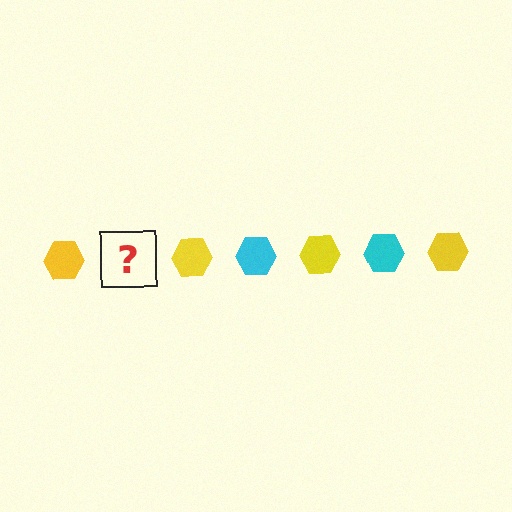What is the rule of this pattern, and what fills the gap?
The rule is that the pattern cycles through yellow, cyan hexagons. The gap should be filled with a cyan hexagon.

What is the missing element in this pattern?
The missing element is a cyan hexagon.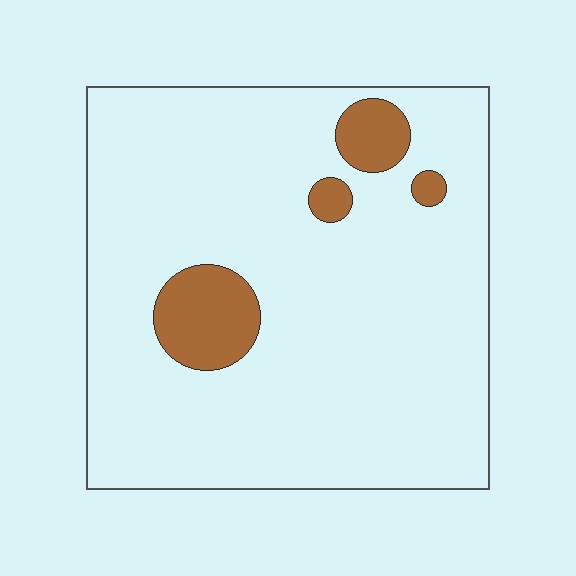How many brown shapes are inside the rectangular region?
4.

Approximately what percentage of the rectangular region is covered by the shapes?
Approximately 10%.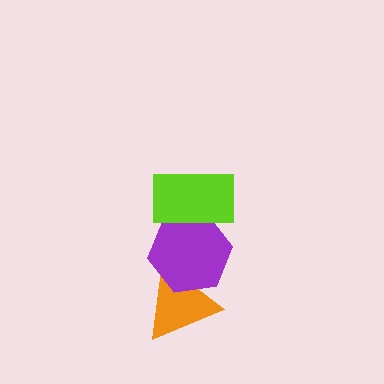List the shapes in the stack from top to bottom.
From top to bottom: the lime rectangle, the purple hexagon, the orange triangle.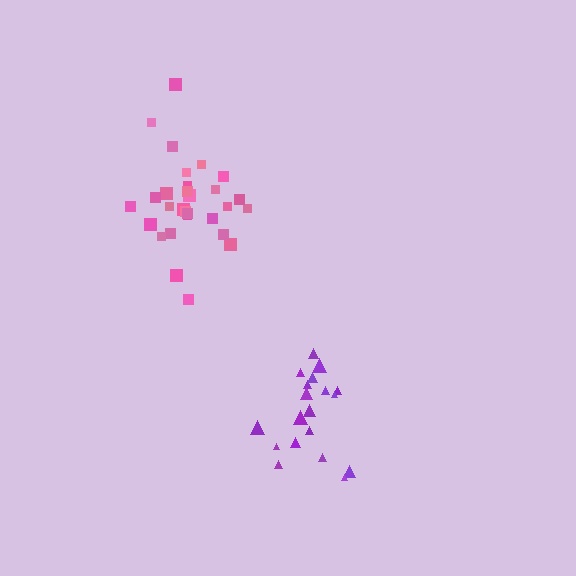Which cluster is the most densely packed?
Pink.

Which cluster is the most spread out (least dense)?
Purple.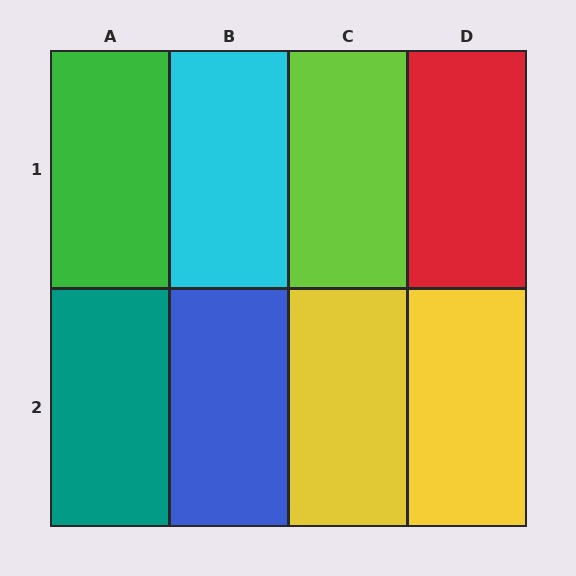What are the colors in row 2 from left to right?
Teal, blue, yellow, yellow.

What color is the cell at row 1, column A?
Green.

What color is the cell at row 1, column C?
Lime.